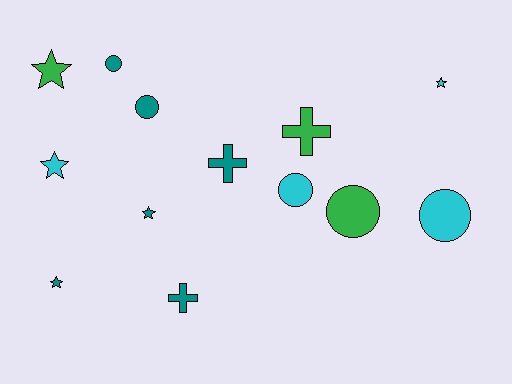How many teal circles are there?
There are 2 teal circles.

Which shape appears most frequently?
Circle, with 5 objects.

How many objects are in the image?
There are 13 objects.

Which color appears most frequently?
Teal, with 6 objects.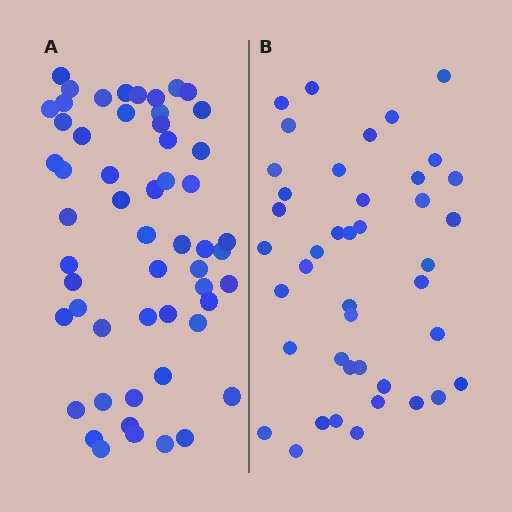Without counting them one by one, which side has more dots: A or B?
Region A (the left region) has more dots.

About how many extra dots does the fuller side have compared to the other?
Region A has approximately 15 more dots than region B.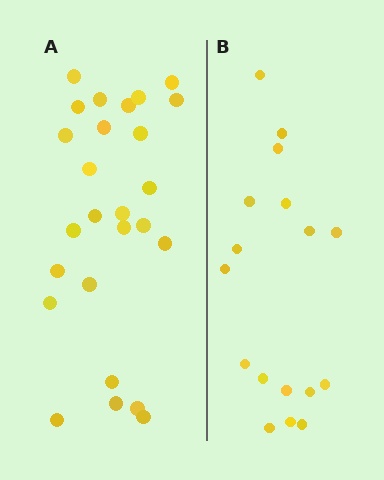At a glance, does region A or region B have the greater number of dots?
Region A (the left region) has more dots.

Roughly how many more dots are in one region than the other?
Region A has roughly 8 or so more dots than region B.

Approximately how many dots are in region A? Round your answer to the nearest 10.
About 30 dots. (The exact count is 26, which rounds to 30.)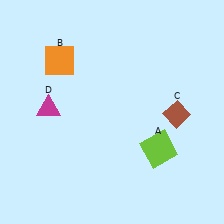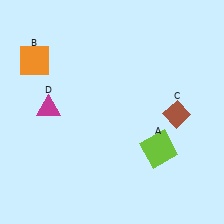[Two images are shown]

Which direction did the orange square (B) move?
The orange square (B) moved left.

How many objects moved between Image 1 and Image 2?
1 object moved between the two images.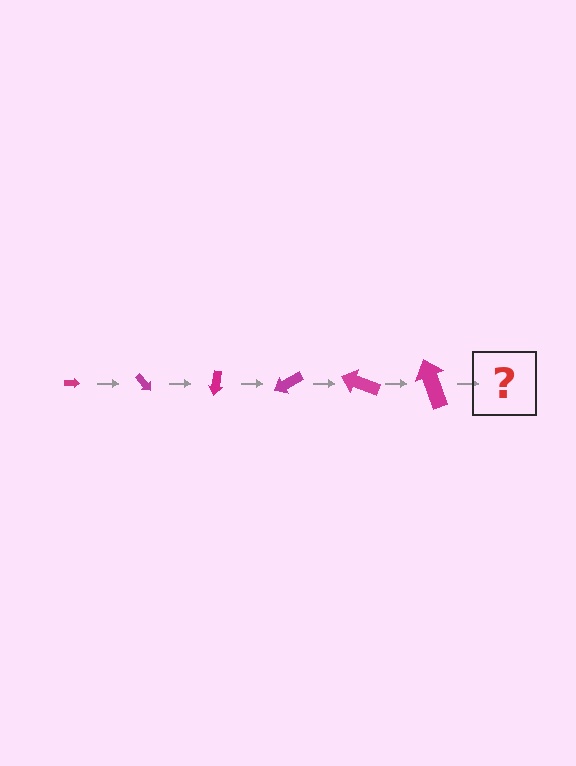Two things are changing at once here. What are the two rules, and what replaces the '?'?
The two rules are that the arrow grows larger each step and it rotates 50 degrees each step. The '?' should be an arrow, larger than the previous one and rotated 300 degrees from the start.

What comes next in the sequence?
The next element should be an arrow, larger than the previous one and rotated 300 degrees from the start.